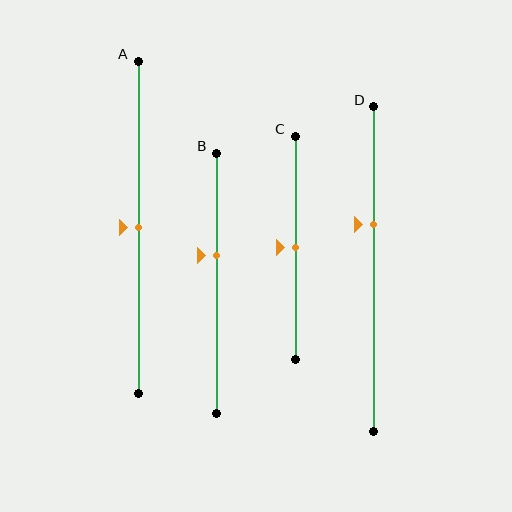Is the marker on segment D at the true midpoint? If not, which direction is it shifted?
No, the marker on segment D is shifted upward by about 14% of the segment length.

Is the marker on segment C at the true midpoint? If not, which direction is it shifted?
Yes, the marker on segment C is at the true midpoint.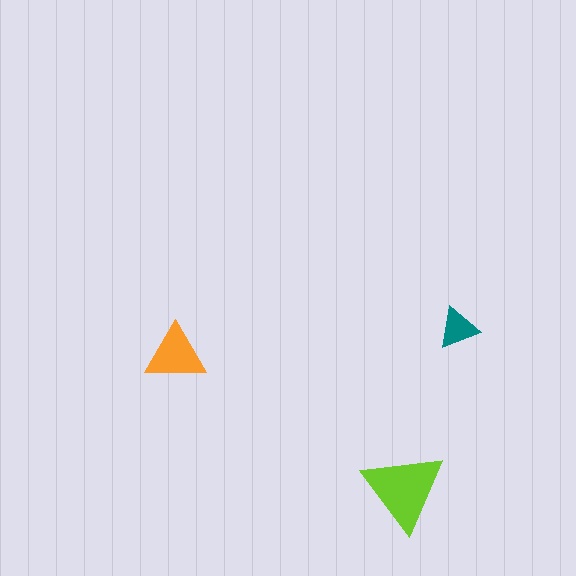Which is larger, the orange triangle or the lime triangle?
The lime one.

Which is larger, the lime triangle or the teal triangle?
The lime one.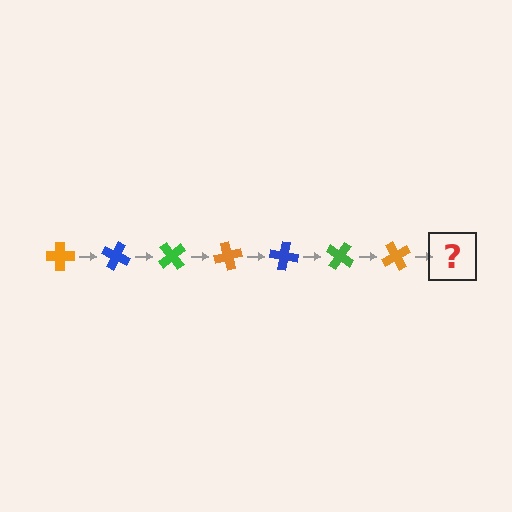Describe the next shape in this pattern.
It should be a blue cross, rotated 175 degrees from the start.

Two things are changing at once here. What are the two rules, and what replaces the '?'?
The two rules are that it rotates 25 degrees each step and the color cycles through orange, blue, and green. The '?' should be a blue cross, rotated 175 degrees from the start.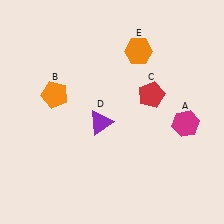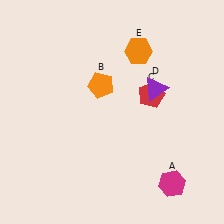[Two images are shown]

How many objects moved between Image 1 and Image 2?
3 objects moved between the two images.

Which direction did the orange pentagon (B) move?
The orange pentagon (B) moved right.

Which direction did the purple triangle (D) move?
The purple triangle (D) moved right.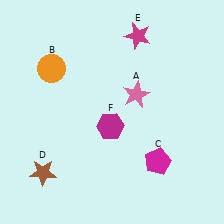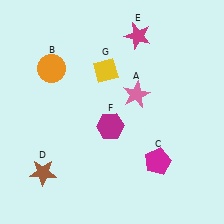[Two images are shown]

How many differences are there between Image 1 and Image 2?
There is 1 difference between the two images.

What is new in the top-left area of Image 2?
A yellow diamond (G) was added in the top-left area of Image 2.